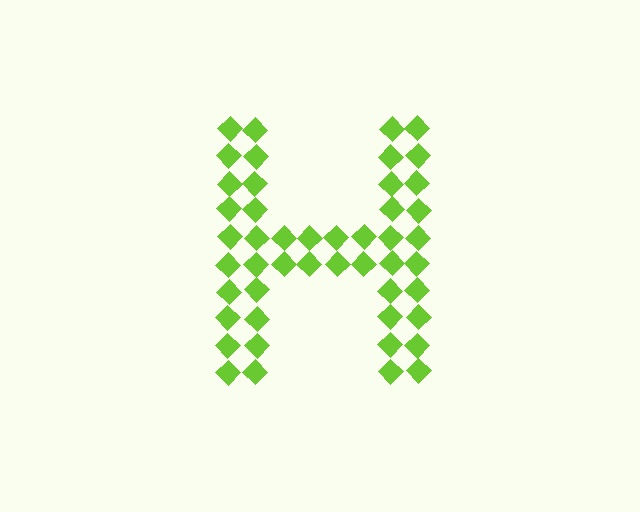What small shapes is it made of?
It is made of small diamonds.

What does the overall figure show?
The overall figure shows the letter H.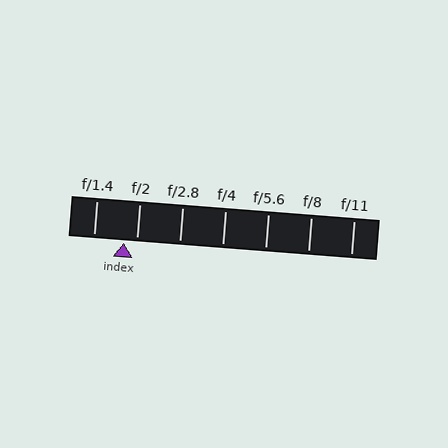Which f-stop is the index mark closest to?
The index mark is closest to f/2.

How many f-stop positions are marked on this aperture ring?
There are 7 f-stop positions marked.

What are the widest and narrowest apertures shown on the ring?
The widest aperture shown is f/1.4 and the narrowest is f/11.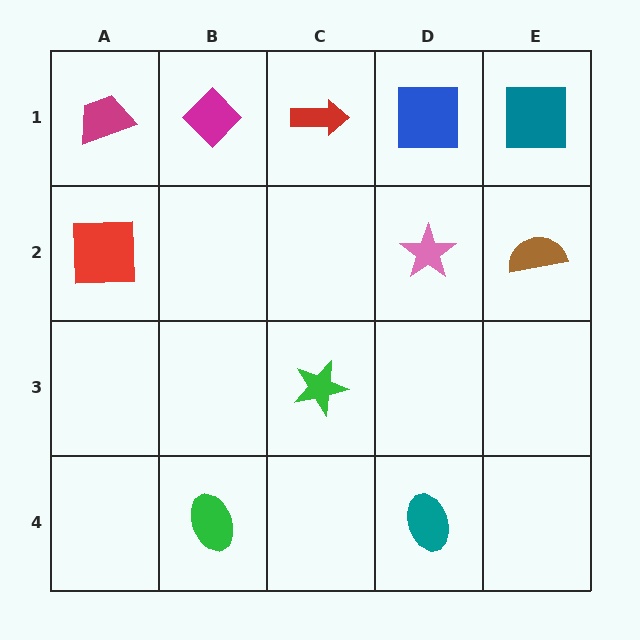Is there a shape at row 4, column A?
No, that cell is empty.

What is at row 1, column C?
A red arrow.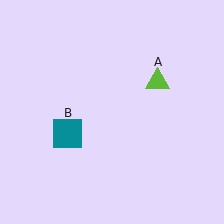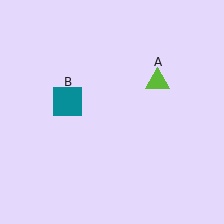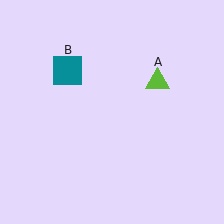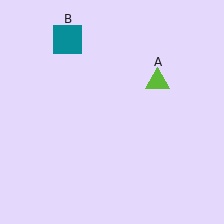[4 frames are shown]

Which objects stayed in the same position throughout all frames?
Lime triangle (object A) remained stationary.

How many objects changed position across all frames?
1 object changed position: teal square (object B).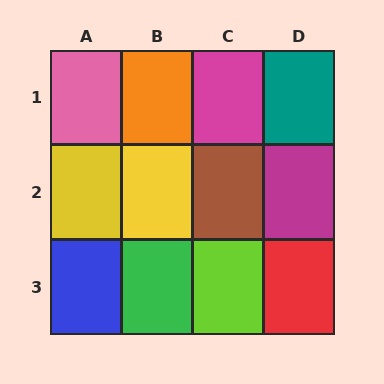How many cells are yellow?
2 cells are yellow.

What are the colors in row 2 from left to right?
Yellow, yellow, brown, magenta.